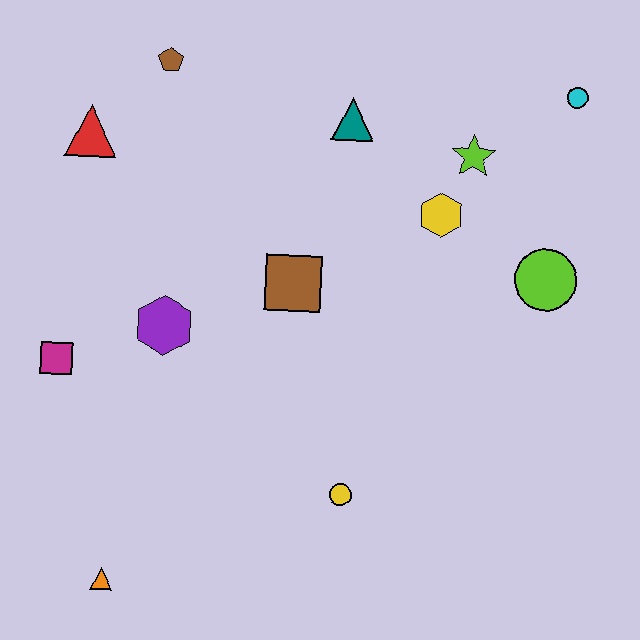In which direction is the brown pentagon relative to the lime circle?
The brown pentagon is to the left of the lime circle.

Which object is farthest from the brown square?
The orange triangle is farthest from the brown square.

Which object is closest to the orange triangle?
The magenta square is closest to the orange triangle.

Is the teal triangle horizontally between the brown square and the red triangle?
No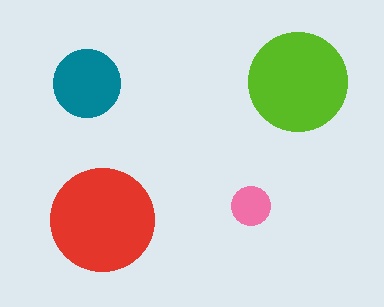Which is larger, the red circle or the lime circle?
The red one.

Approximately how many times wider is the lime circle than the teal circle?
About 1.5 times wider.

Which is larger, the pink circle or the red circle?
The red one.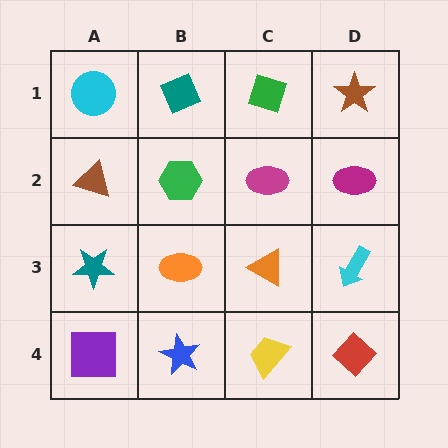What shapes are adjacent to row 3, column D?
A magenta ellipse (row 2, column D), a red diamond (row 4, column D), an orange triangle (row 3, column C).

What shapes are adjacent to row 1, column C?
A magenta ellipse (row 2, column C), a teal diamond (row 1, column B), a brown star (row 1, column D).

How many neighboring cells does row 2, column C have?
4.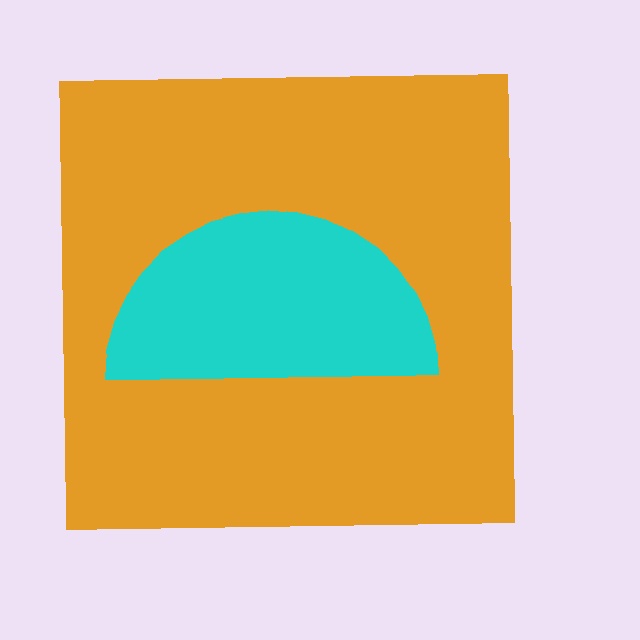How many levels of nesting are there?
2.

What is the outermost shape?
The orange square.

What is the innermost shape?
The cyan semicircle.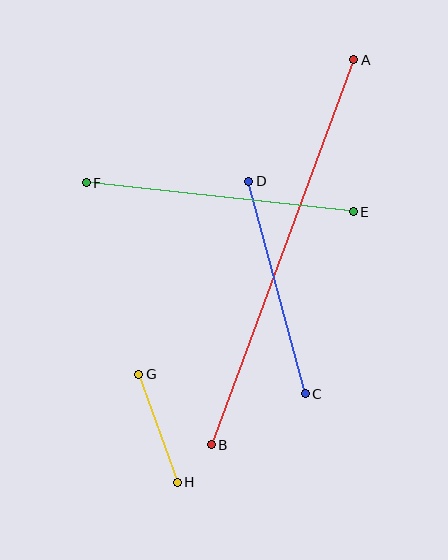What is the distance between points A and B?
The distance is approximately 411 pixels.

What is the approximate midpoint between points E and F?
The midpoint is at approximately (220, 197) pixels.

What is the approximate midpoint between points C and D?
The midpoint is at approximately (277, 288) pixels.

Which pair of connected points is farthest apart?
Points A and B are farthest apart.